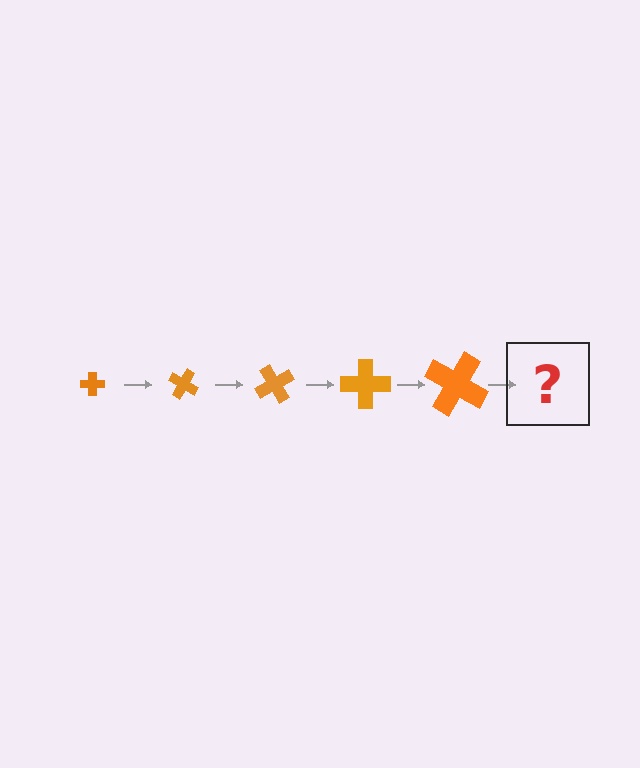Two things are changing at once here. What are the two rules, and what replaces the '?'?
The two rules are that the cross grows larger each step and it rotates 30 degrees each step. The '?' should be a cross, larger than the previous one and rotated 150 degrees from the start.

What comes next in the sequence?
The next element should be a cross, larger than the previous one and rotated 150 degrees from the start.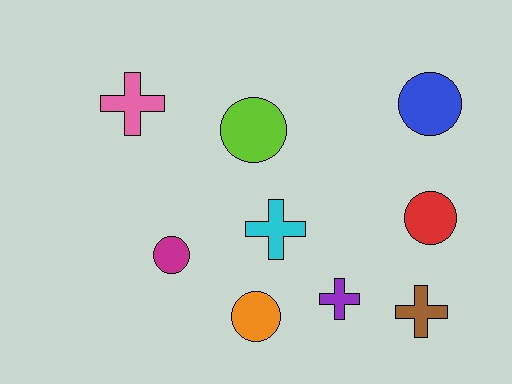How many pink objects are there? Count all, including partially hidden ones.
There is 1 pink object.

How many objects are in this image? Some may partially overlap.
There are 9 objects.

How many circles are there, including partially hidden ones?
There are 5 circles.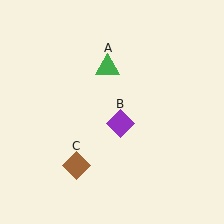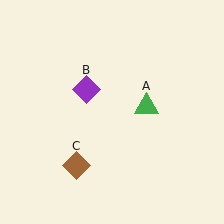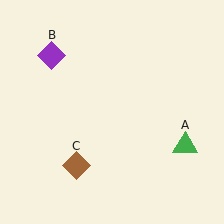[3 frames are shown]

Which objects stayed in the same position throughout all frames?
Brown diamond (object C) remained stationary.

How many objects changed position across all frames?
2 objects changed position: green triangle (object A), purple diamond (object B).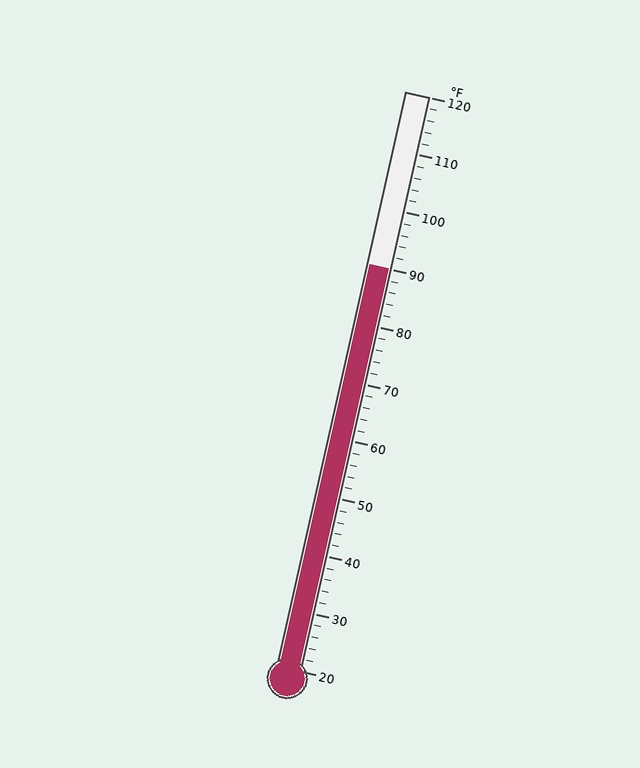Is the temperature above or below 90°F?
The temperature is at 90°F.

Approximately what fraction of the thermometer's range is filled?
The thermometer is filled to approximately 70% of its range.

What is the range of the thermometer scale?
The thermometer scale ranges from 20°F to 120°F.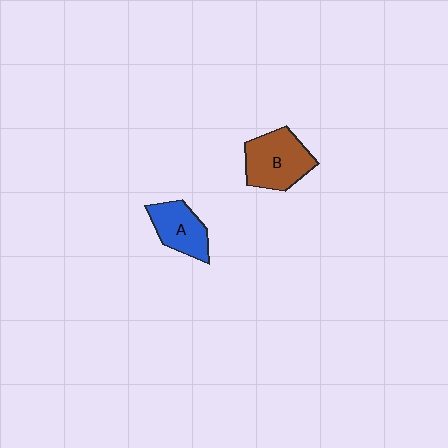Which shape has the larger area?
Shape B (brown).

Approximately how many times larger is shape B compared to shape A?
Approximately 1.3 times.